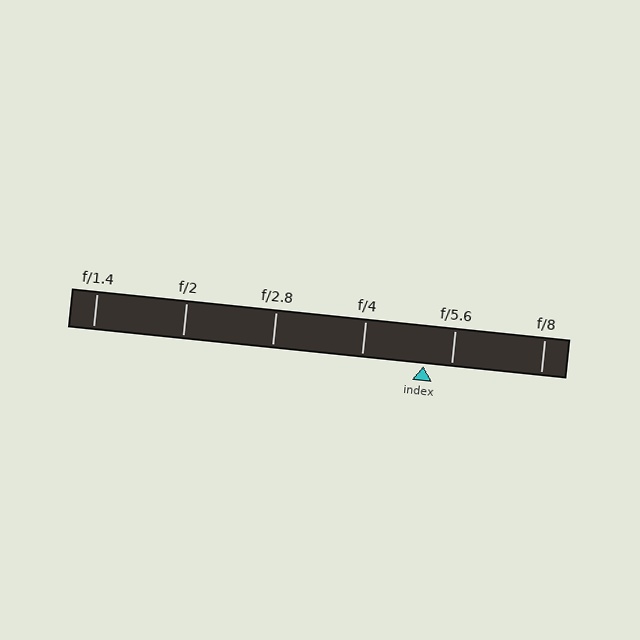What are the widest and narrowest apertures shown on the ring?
The widest aperture shown is f/1.4 and the narrowest is f/8.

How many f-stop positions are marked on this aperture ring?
There are 6 f-stop positions marked.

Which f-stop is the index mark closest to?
The index mark is closest to f/5.6.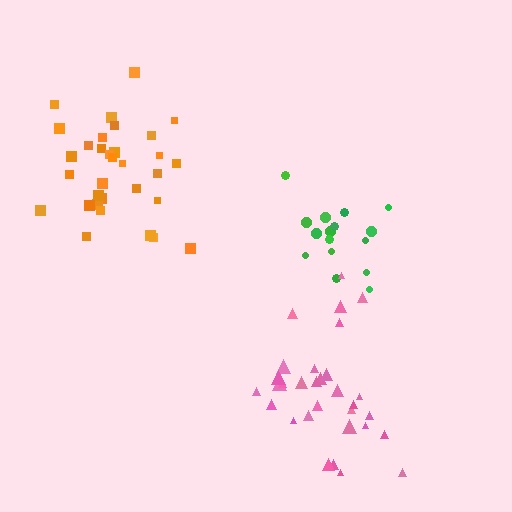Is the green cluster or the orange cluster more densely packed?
Orange.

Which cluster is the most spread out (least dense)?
Pink.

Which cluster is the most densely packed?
Orange.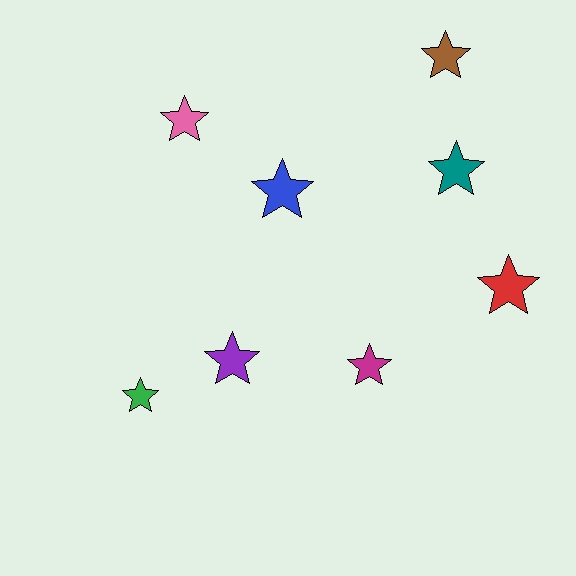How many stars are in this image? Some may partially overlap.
There are 8 stars.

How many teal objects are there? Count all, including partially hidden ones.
There is 1 teal object.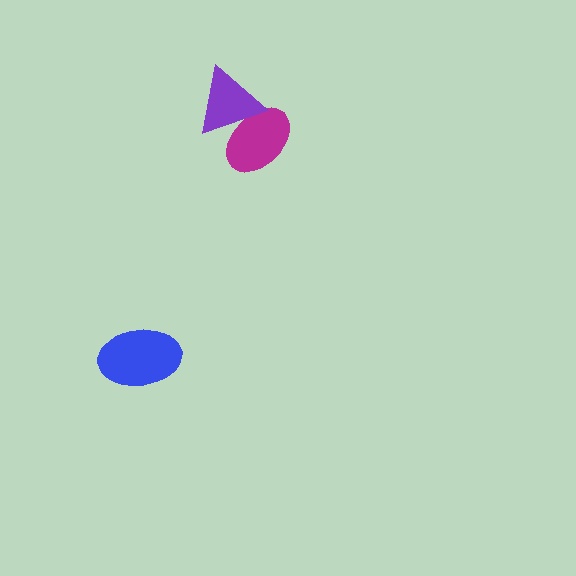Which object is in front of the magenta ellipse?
The purple triangle is in front of the magenta ellipse.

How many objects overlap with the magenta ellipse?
1 object overlaps with the magenta ellipse.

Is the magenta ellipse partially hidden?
Yes, it is partially covered by another shape.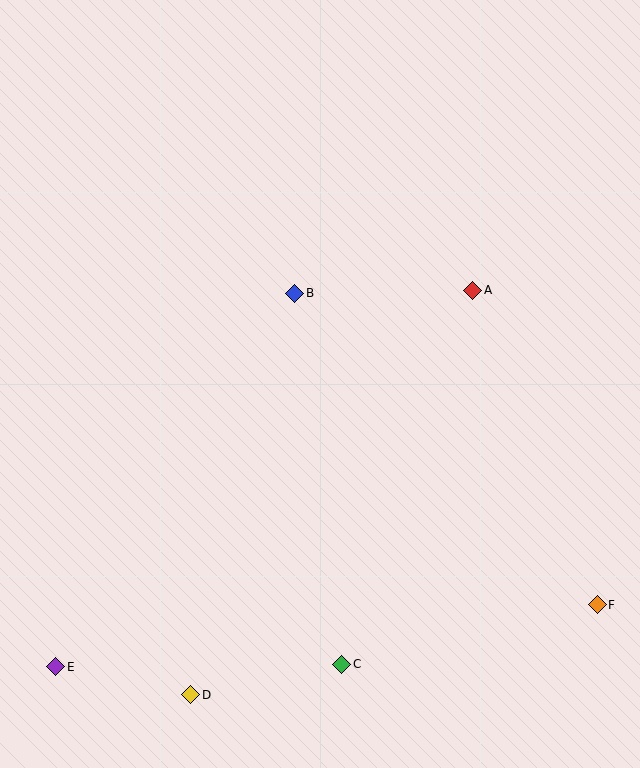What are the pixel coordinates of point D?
Point D is at (191, 695).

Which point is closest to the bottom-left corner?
Point E is closest to the bottom-left corner.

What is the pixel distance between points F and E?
The distance between F and E is 545 pixels.